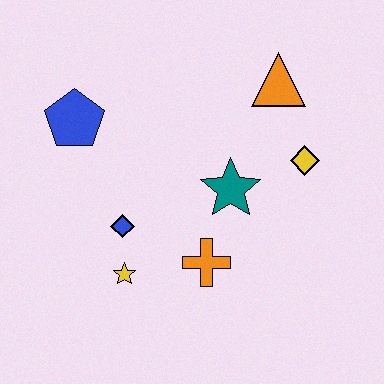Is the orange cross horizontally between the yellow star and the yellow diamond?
Yes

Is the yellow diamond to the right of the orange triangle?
Yes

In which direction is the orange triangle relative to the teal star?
The orange triangle is above the teal star.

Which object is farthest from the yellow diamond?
The blue pentagon is farthest from the yellow diamond.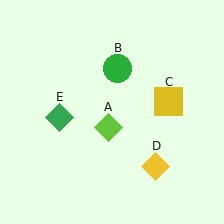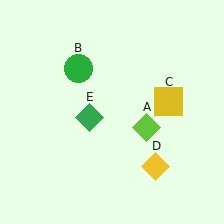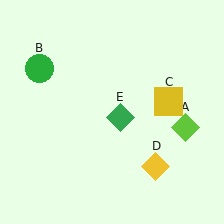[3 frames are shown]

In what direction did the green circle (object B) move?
The green circle (object B) moved left.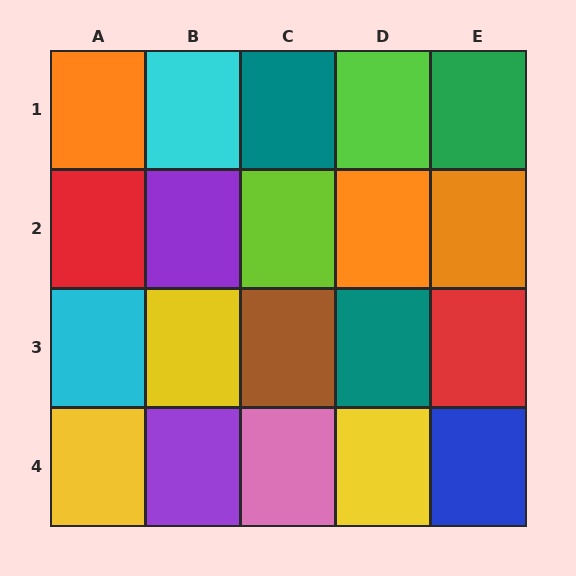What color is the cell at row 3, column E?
Red.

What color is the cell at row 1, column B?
Cyan.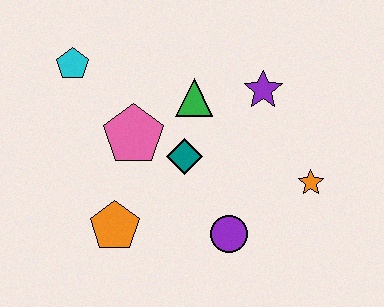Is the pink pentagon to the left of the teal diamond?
Yes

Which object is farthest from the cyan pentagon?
The orange star is farthest from the cyan pentagon.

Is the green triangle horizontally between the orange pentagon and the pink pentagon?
No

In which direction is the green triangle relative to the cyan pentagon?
The green triangle is to the right of the cyan pentagon.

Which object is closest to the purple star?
The green triangle is closest to the purple star.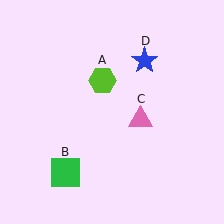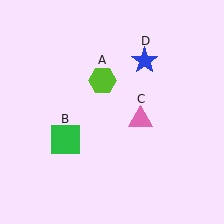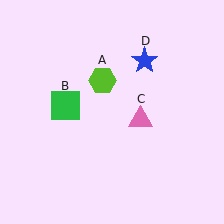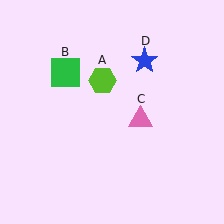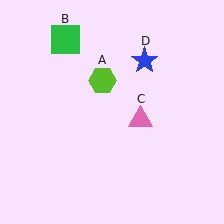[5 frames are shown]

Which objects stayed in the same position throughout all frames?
Lime hexagon (object A) and pink triangle (object C) and blue star (object D) remained stationary.